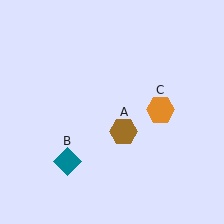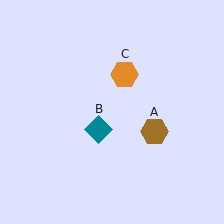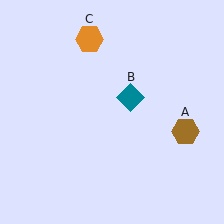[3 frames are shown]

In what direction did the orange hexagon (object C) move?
The orange hexagon (object C) moved up and to the left.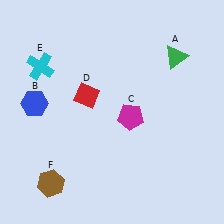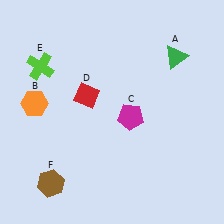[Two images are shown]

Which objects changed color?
B changed from blue to orange. E changed from cyan to lime.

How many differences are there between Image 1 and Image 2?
There are 2 differences between the two images.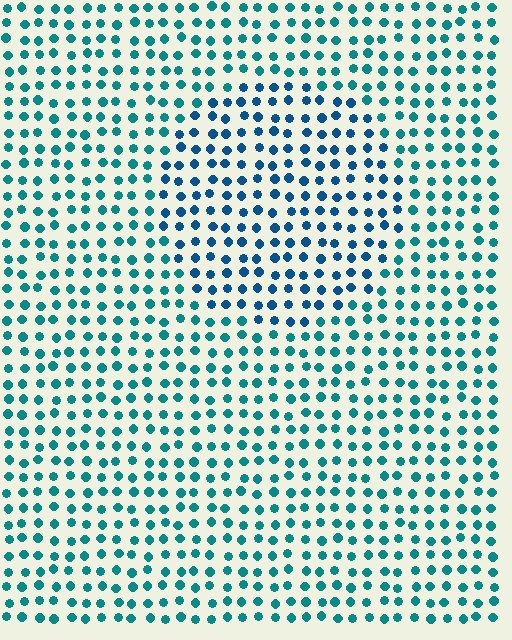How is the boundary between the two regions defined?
The boundary is defined purely by a slight shift in hue (about 28 degrees). Spacing, size, and orientation are identical on both sides.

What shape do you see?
I see a circle.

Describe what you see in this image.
The image is filled with small teal elements in a uniform arrangement. A circle-shaped region is visible where the elements are tinted to a slightly different hue, forming a subtle color boundary.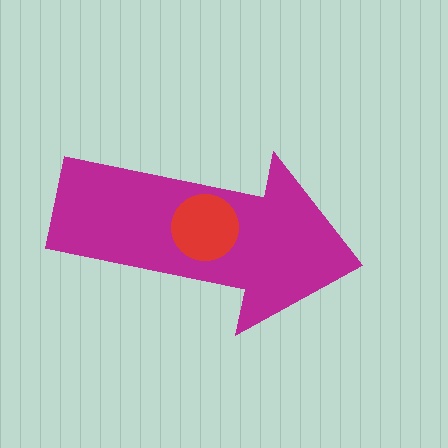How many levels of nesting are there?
2.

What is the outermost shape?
The magenta arrow.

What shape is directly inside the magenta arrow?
The red circle.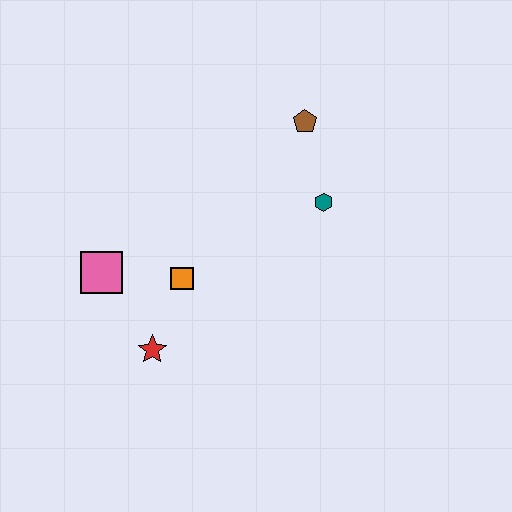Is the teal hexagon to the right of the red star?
Yes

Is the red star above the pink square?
No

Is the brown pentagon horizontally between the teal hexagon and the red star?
Yes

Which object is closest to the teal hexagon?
The brown pentagon is closest to the teal hexagon.